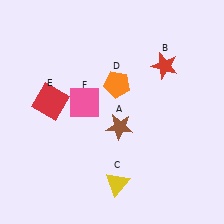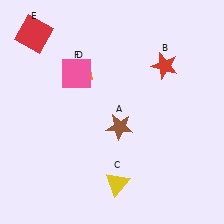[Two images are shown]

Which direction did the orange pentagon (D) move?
The orange pentagon (D) moved left.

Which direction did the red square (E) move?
The red square (E) moved up.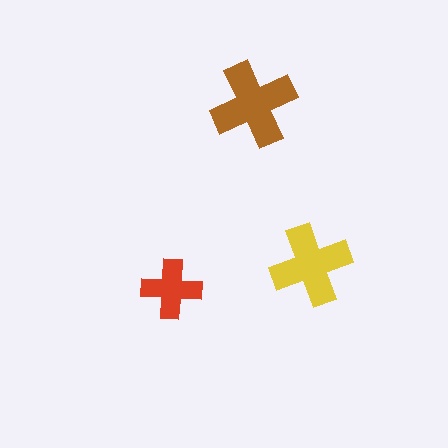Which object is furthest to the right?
The yellow cross is rightmost.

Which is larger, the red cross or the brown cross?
The brown one.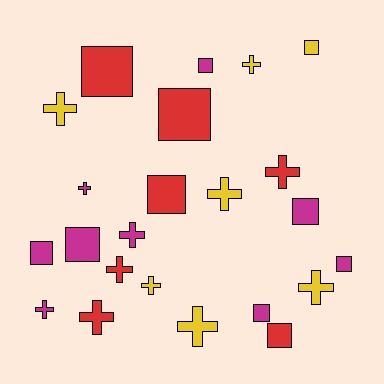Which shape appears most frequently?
Cross, with 12 objects.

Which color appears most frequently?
Magenta, with 9 objects.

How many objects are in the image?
There are 23 objects.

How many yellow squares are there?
There is 1 yellow square.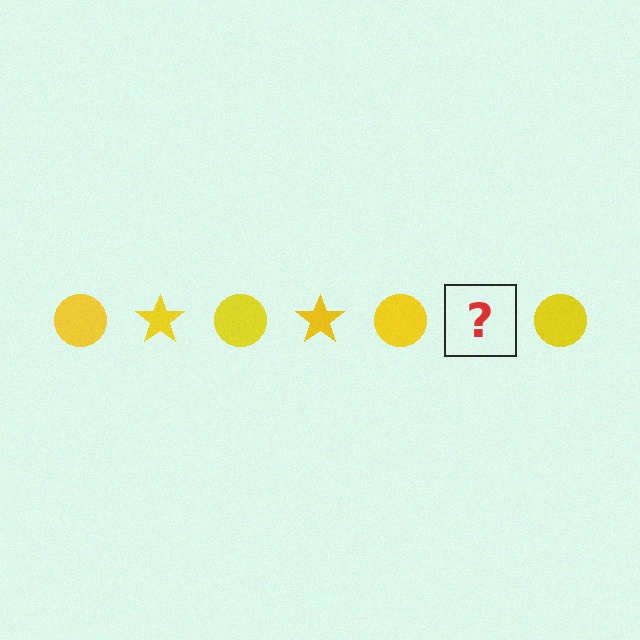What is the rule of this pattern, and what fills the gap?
The rule is that the pattern cycles through circle, star shapes in yellow. The gap should be filled with a yellow star.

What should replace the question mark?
The question mark should be replaced with a yellow star.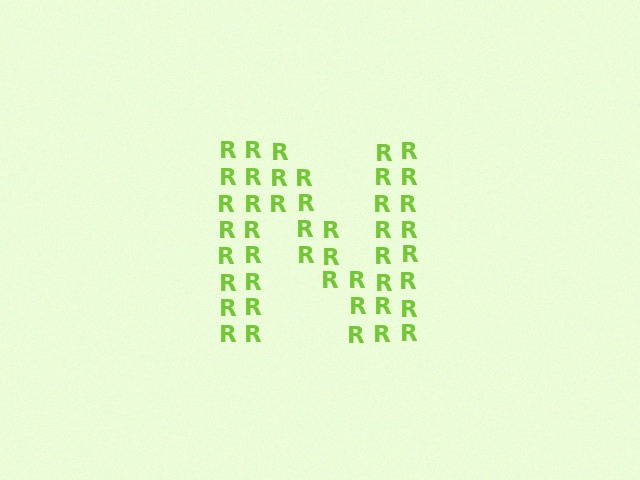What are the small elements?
The small elements are letter R's.